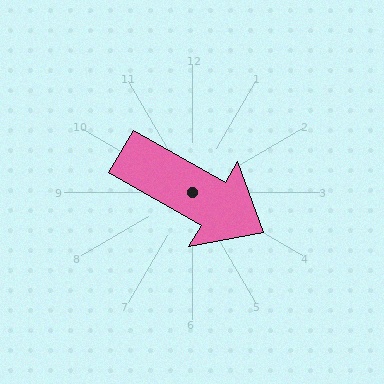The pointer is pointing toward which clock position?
Roughly 4 o'clock.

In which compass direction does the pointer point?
Southeast.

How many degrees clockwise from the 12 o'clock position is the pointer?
Approximately 120 degrees.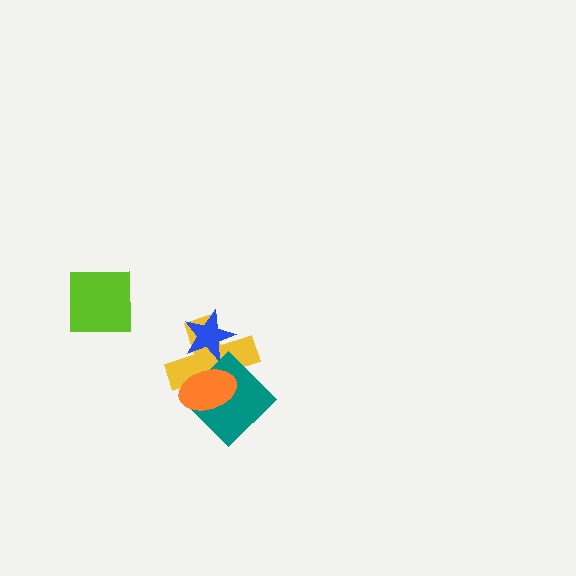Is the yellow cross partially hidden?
Yes, it is partially covered by another shape.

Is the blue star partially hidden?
Yes, it is partially covered by another shape.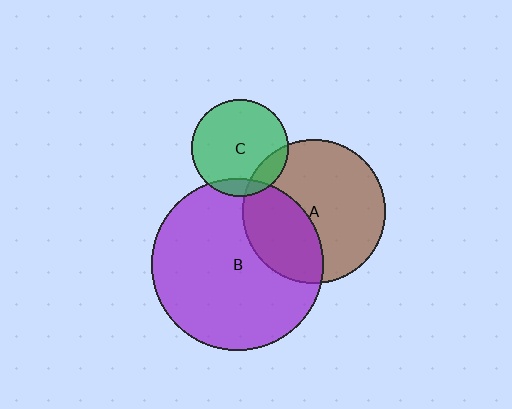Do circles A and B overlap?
Yes.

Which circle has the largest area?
Circle B (purple).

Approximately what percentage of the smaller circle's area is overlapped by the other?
Approximately 35%.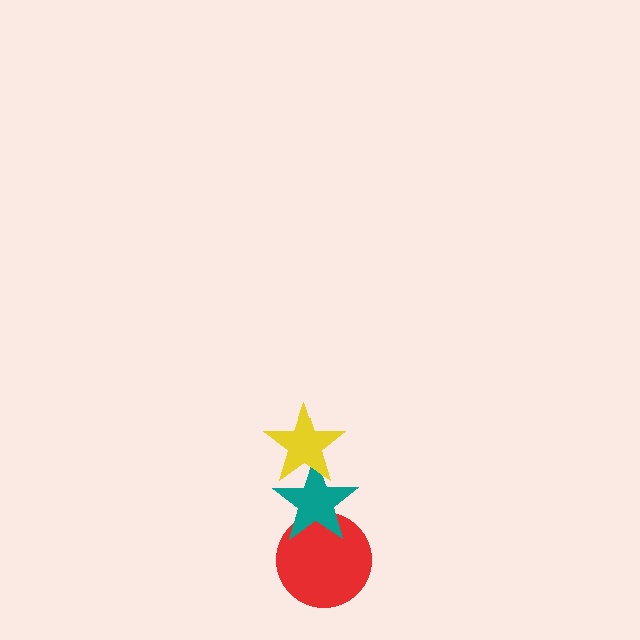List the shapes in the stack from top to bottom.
From top to bottom: the yellow star, the teal star, the red circle.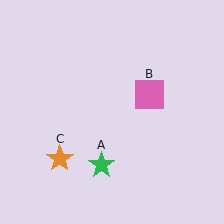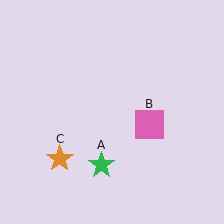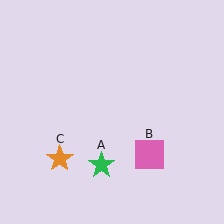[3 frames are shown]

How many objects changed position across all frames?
1 object changed position: pink square (object B).